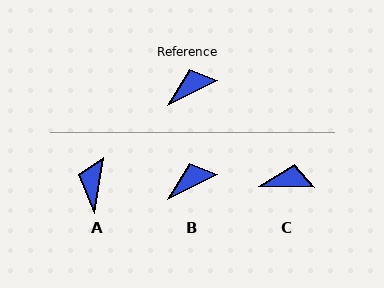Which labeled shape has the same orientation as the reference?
B.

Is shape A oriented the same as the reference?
No, it is off by about 55 degrees.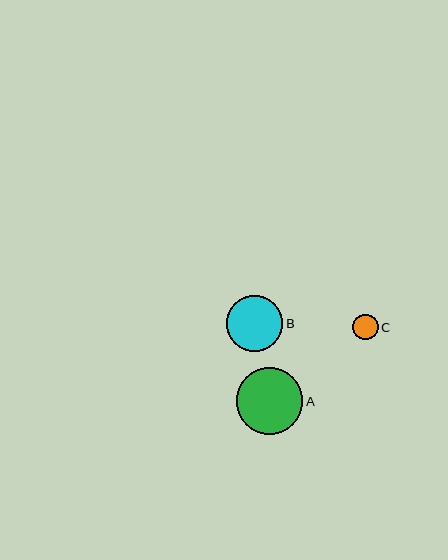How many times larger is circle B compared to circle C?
Circle B is approximately 2.2 times the size of circle C.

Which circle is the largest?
Circle A is the largest with a size of approximately 67 pixels.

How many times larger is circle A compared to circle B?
Circle A is approximately 1.2 times the size of circle B.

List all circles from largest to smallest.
From largest to smallest: A, B, C.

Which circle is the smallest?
Circle C is the smallest with a size of approximately 26 pixels.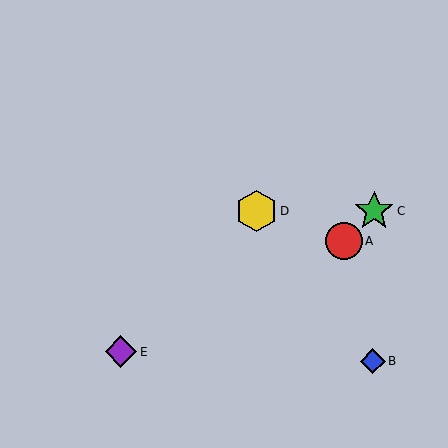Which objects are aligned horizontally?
Objects C, D are aligned horizontally.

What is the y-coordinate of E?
Object E is at y≈352.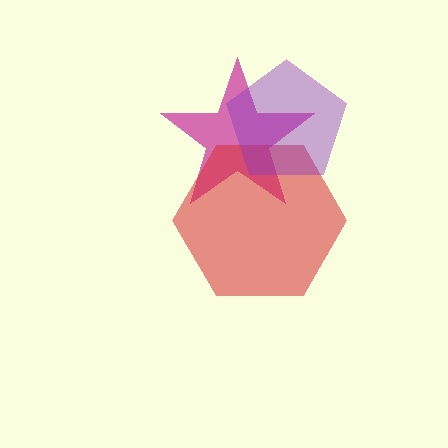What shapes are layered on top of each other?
The layered shapes are: a magenta star, a red hexagon, a purple pentagon.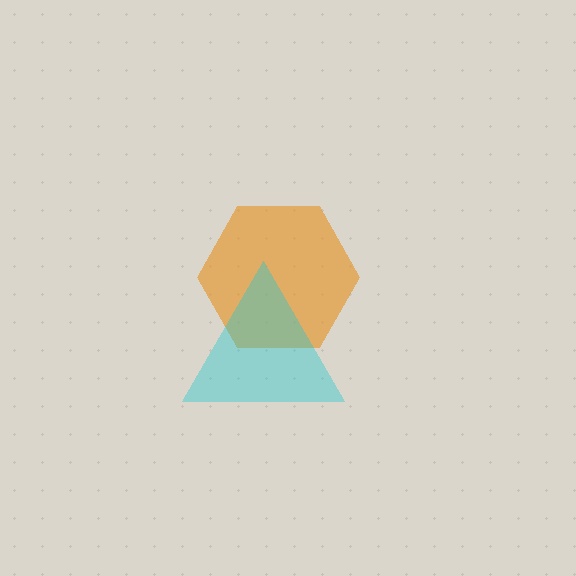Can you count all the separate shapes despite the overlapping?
Yes, there are 2 separate shapes.